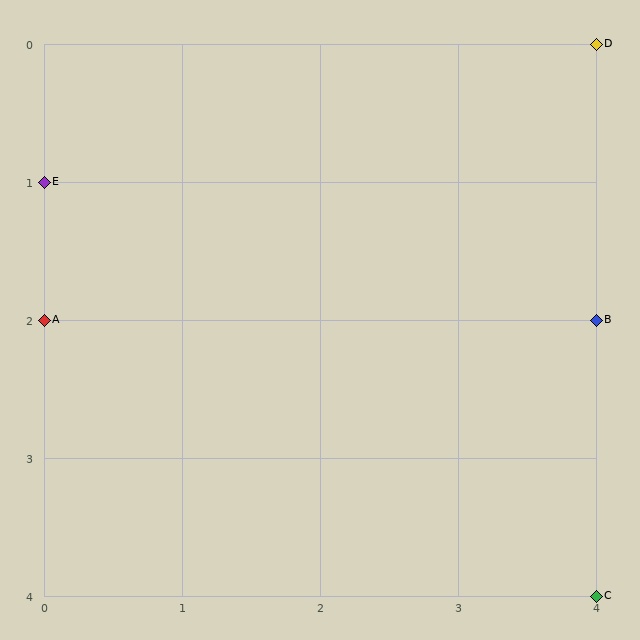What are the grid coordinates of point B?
Point B is at grid coordinates (4, 2).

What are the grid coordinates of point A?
Point A is at grid coordinates (0, 2).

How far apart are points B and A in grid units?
Points B and A are 4 columns apart.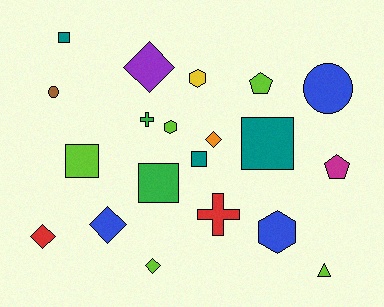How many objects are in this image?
There are 20 objects.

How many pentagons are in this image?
There are 2 pentagons.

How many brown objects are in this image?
There is 1 brown object.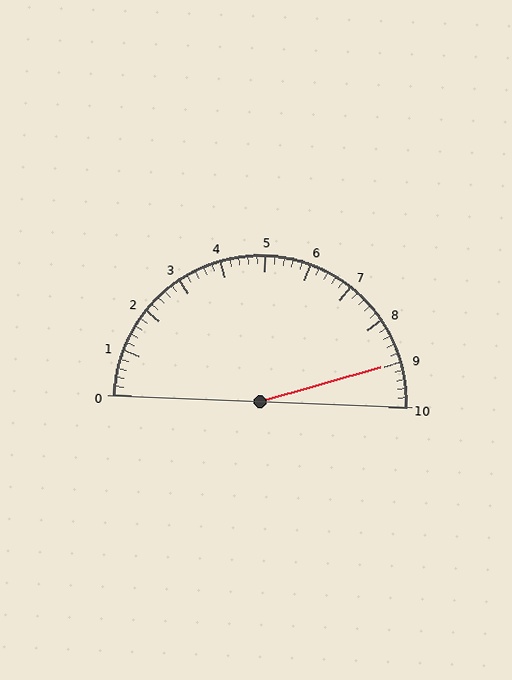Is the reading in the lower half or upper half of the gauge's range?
The reading is in the upper half of the range (0 to 10).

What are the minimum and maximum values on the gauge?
The gauge ranges from 0 to 10.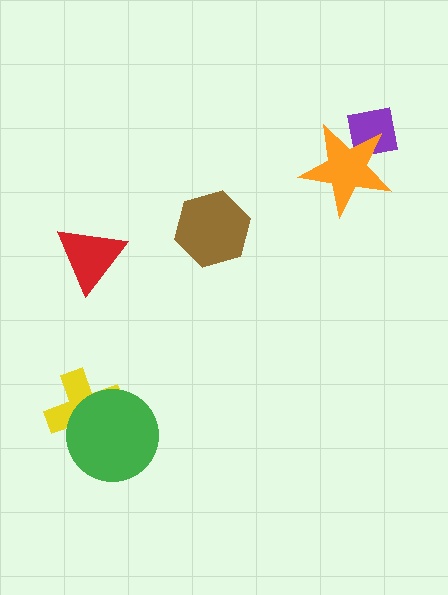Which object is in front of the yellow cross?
The green circle is in front of the yellow cross.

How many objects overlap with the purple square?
1 object overlaps with the purple square.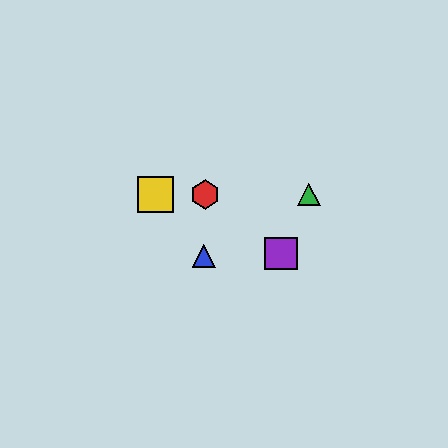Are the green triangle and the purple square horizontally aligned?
No, the green triangle is at y≈195 and the purple square is at y≈254.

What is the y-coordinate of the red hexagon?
The red hexagon is at y≈195.